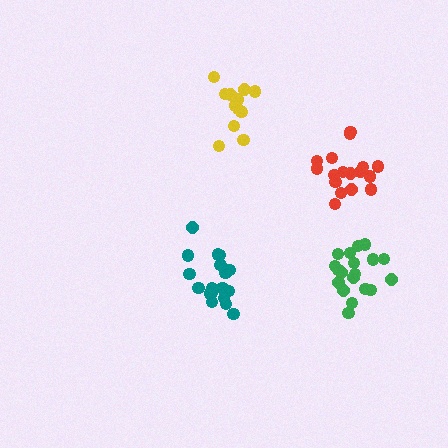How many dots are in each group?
Group 1: 19 dots, Group 2: 14 dots, Group 3: 19 dots, Group 4: 17 dots (69 total).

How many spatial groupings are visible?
There are 4 spatial groupings.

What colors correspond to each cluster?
The clusters are colored: teal, yellow, green, red.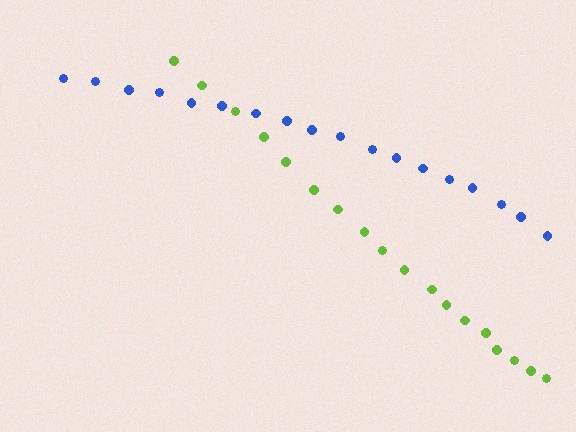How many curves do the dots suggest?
There are 2 distinct paths.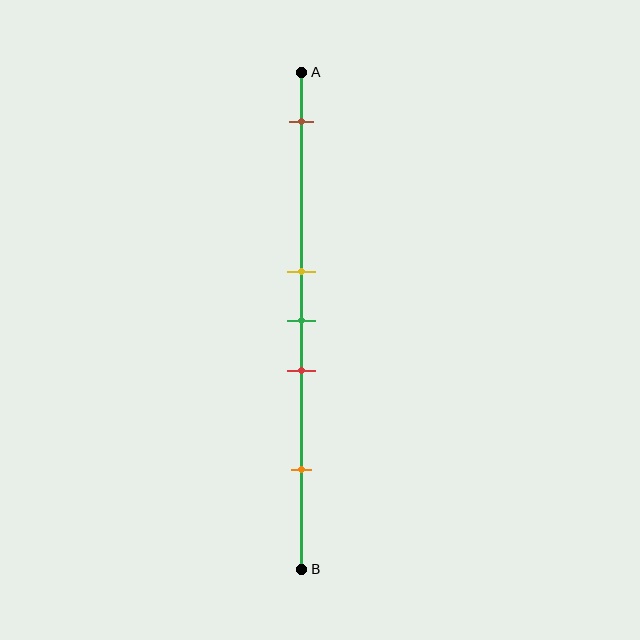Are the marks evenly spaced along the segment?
No, the marks are not evenly spaced.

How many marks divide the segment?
There are 5 marks dividing the segment.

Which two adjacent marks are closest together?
The yellow and green marks are the closest adjacent pair.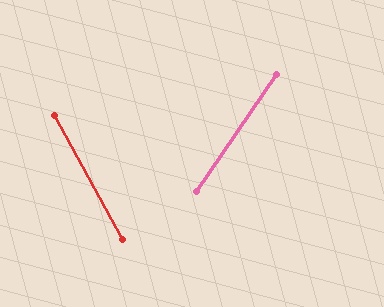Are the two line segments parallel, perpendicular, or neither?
Neither parallel nor perpendicular — they differ by about 63°.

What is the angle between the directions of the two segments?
Approximately 63 degrees.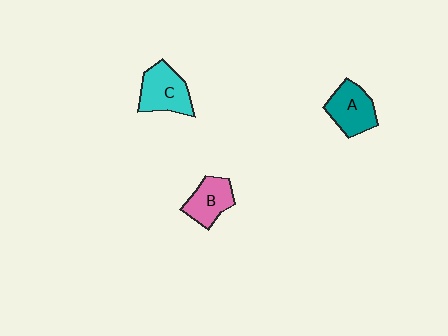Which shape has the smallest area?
Shape B (pink).